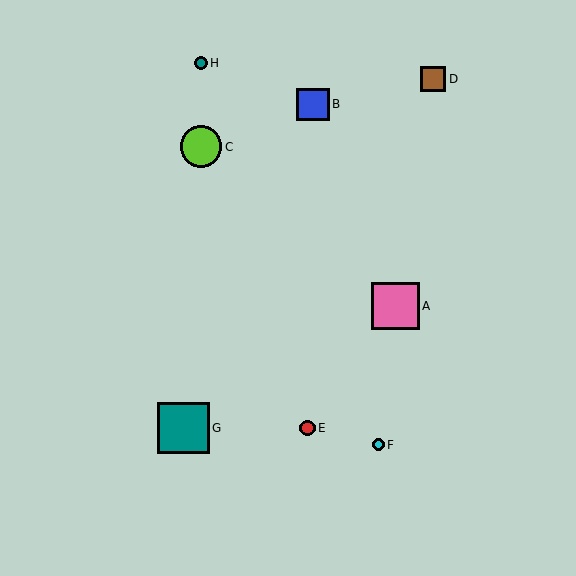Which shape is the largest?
The teal square (labeled G) is the largest.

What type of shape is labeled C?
Shape C is a lime circle.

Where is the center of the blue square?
The center of the blue square is at (313, 104).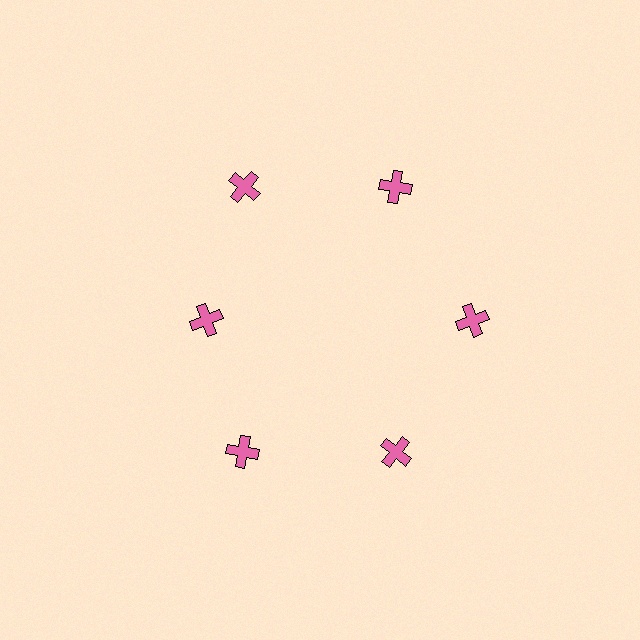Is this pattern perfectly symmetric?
No. The 6 pink crosses are arranged in a ring, but one element near the 9 o'clock position is pulled inward toward the center, breaking the 6-fold rotational symmetry.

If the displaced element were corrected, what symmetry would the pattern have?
It would have 6-fold rotational symmetry — the pattern would map onto itself every 60 degrees.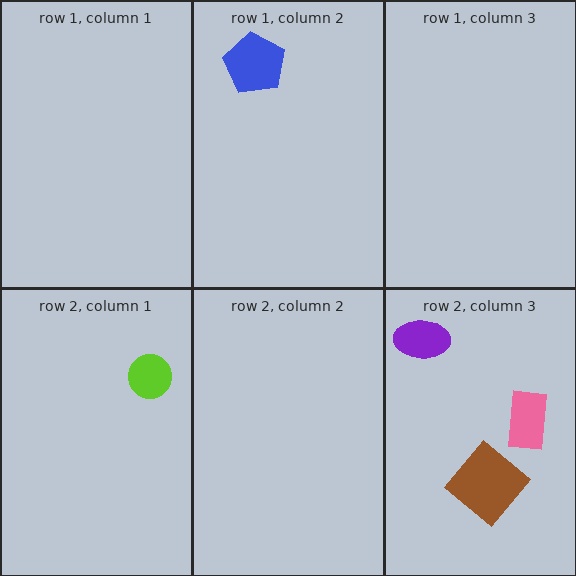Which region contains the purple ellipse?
The row 2, column 3 region.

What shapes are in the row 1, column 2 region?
The blue pentagon.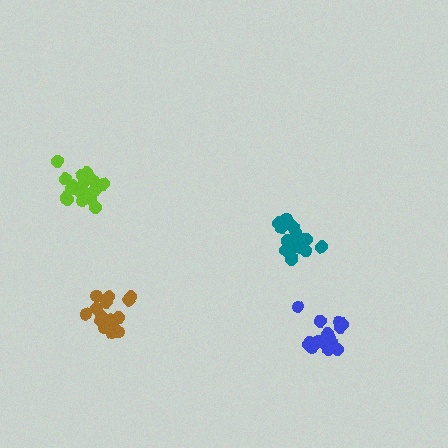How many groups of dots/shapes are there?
There are 4 groups.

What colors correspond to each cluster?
The clusters are colored: lime, teal, blue, brown.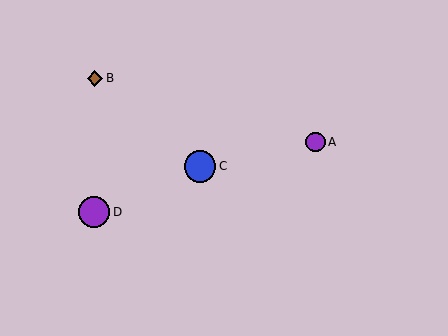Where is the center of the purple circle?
The center of the purple circle is at (316, 142).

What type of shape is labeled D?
Shape D is a purple circle.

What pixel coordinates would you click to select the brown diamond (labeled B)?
Click at (95, 78) to select the brown diamond B.